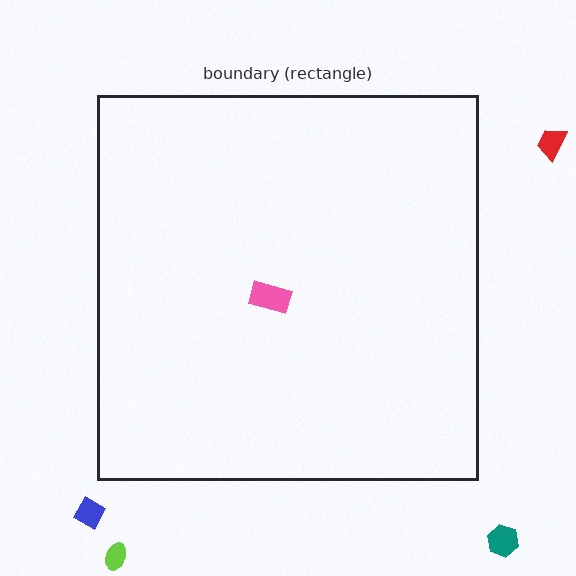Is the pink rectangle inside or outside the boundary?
Inside.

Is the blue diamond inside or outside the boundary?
Outside.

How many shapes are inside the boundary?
1 inside, 4 outside.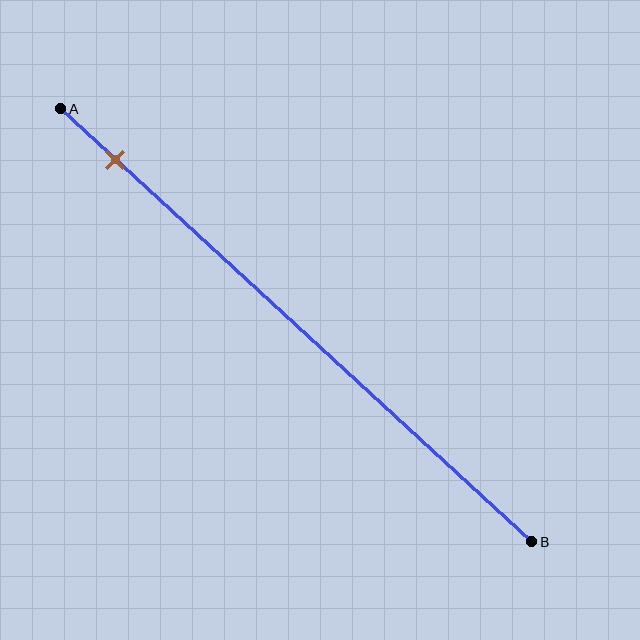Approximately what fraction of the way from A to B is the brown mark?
The brown mark is approximately 10% of the way from A to B.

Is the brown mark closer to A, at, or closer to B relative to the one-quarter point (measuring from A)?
The brown mark is closer to point A than the one-quarter point of segment AB.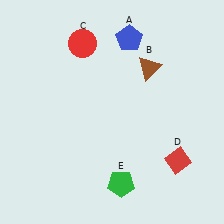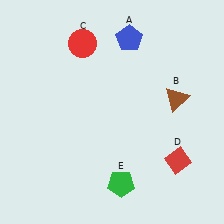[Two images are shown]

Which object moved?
The brown triangle (B) moved down.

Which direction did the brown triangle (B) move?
The brown triangle (B) moved down.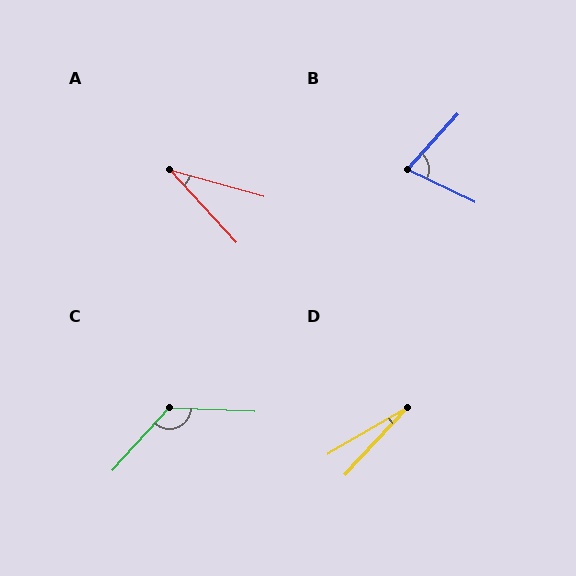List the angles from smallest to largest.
D (17°), A (32°), B (74°), C (130°).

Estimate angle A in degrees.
Approximately 32 degrees.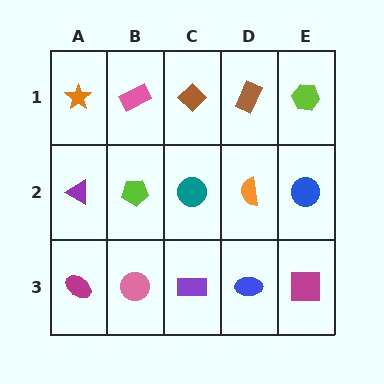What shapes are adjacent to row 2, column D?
A brown rectangle (row 1, column D), a blue ellipse (row 3, column D), a teal circle (row 2, column C), a blue circle (row 2, column E).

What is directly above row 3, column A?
A purple triangle.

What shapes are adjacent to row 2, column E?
A lime hexagon (row 1, column E), a magenta square (row 3, column E), an orange semicircle (row 2, column D).